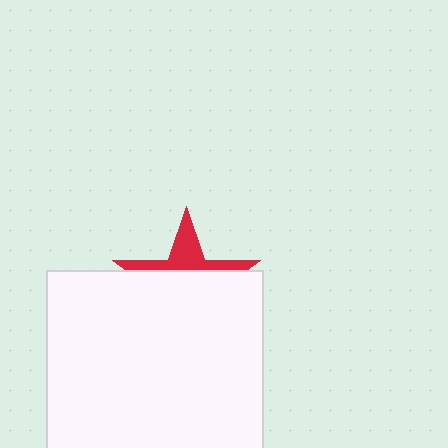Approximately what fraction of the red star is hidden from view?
Roughly 67% of the red star is hidden behind the white square.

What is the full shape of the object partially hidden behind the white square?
The partially hidden object is a red star.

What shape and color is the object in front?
The object in front is a white square.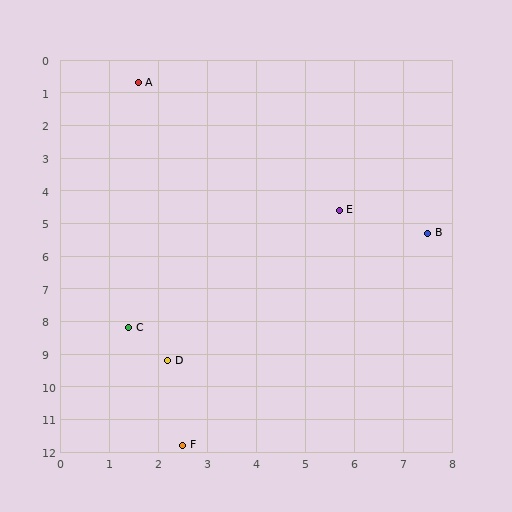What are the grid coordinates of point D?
Point D is at approximately (2.2, 9.2).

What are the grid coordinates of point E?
Point E is at approximately (5.7, 4.6).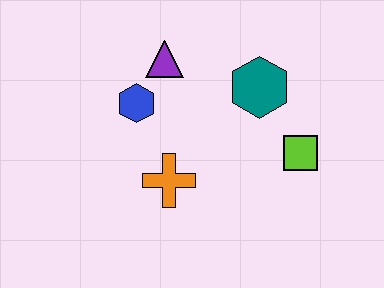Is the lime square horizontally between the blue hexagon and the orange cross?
No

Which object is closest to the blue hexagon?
The purple triangle is closest to the blue hexagon.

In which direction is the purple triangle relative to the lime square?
The purple triangle is to the left of the lime square.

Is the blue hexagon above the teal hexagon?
No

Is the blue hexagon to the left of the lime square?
Yes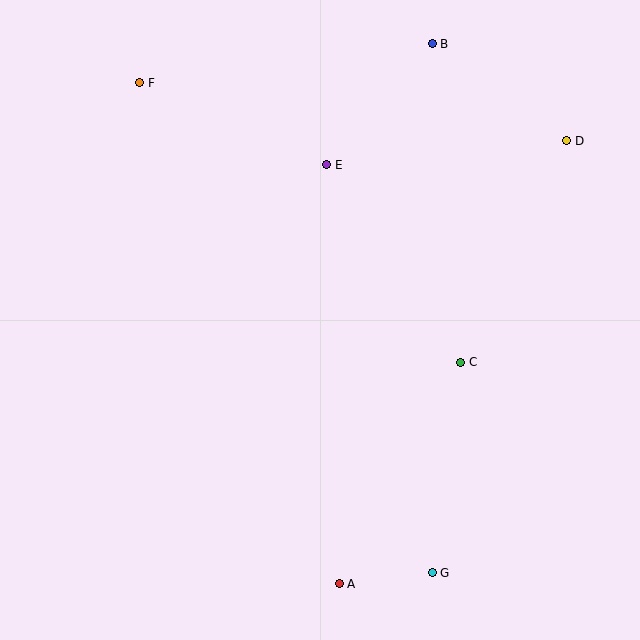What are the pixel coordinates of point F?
Point F is at (140, 83).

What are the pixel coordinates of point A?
Point A is at (339, 584).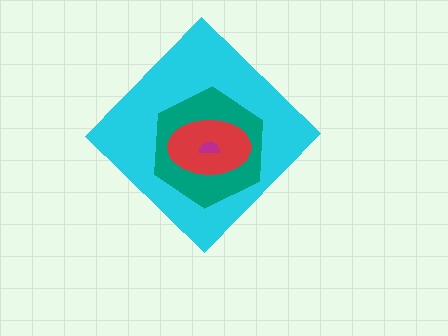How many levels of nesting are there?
4.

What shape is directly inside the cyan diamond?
The teal hexagon.